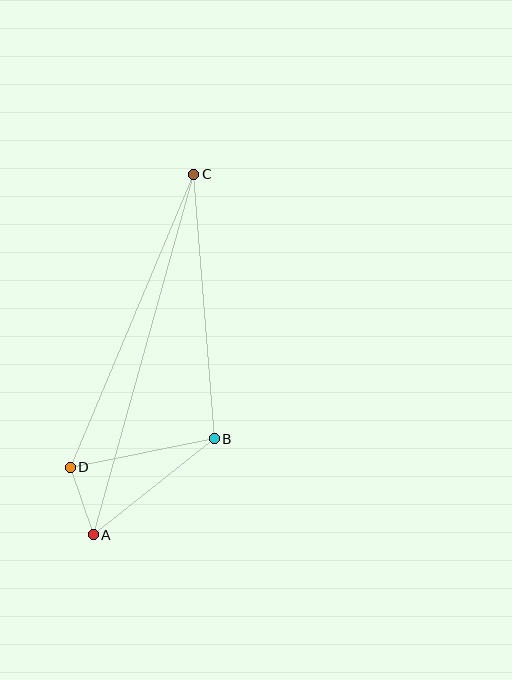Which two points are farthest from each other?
Points A and C are farthest from each other.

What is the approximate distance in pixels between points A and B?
The distance between A and B is approximately 154 pixels.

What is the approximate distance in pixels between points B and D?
The distance between B and D is approximately 146 pixels.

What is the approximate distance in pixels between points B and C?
The distance between B and C is approximately 265 pixels.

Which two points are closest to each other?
Points A and D are closest to each other.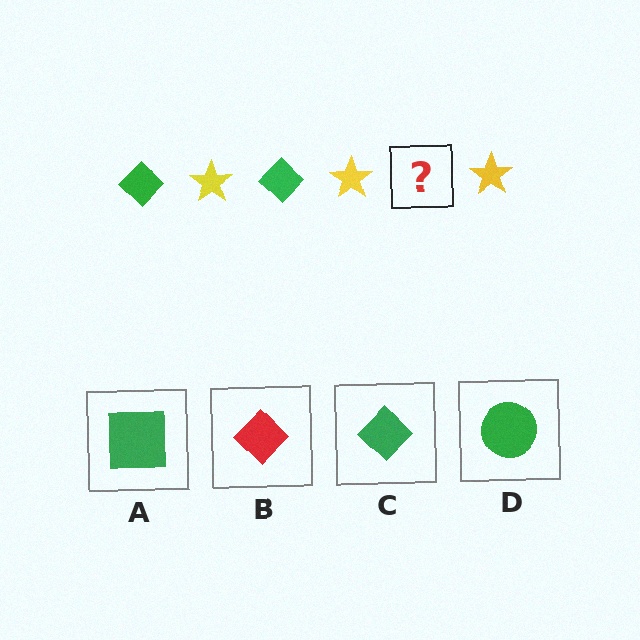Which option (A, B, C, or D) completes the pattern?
C.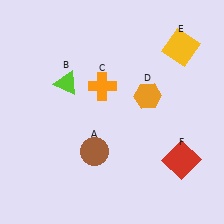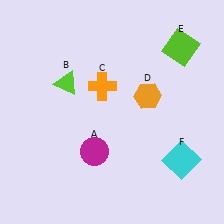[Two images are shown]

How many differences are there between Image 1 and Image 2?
There are 3 differences between the two images.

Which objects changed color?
A changed from brown to magenta. E changed from yellow to lime. F changed from red to cyan.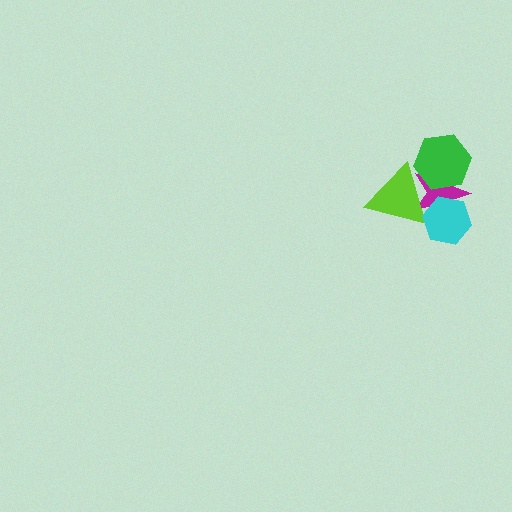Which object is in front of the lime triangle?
The cyan hexagon is in front of the lime triangle.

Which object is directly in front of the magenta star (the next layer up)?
The green hexagon is directly in front of the magenta star.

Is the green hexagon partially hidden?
Yes, it is partially covered by another shape.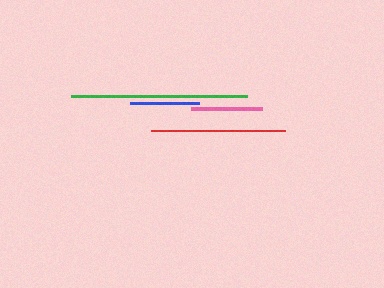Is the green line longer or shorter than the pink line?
The green line is longer than the pink line.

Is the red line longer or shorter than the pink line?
The red line is longer than the pink line.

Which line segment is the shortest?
The blue line is the shortest at approximately 69 pixels.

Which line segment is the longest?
The green line is the longest at approximately 176 pixels.